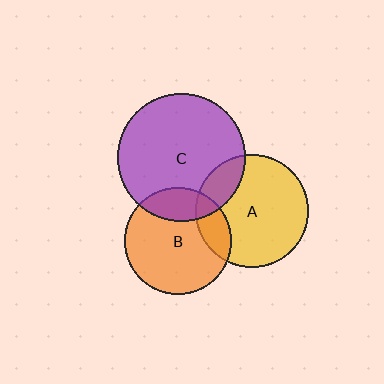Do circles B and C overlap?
Yes.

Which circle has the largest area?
Circle C (purple).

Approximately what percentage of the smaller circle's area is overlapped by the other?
Approximately 20%.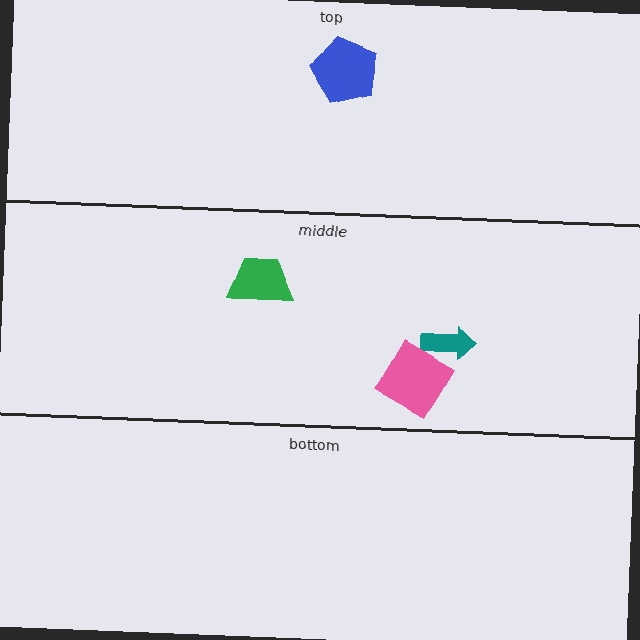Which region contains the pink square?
The middle region.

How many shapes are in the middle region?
3.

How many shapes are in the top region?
1.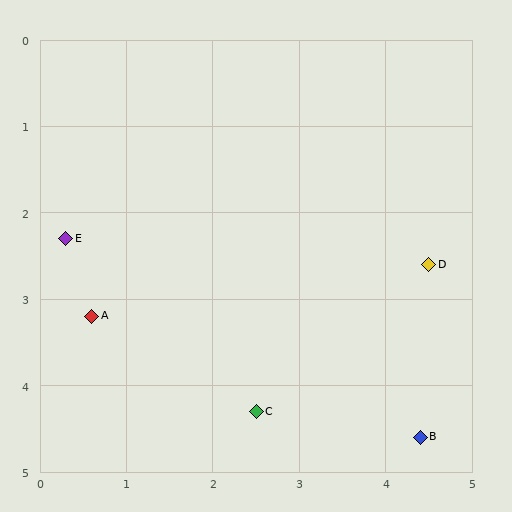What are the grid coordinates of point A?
Point A is at approximately (0.6, 3.2).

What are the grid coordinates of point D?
Point D is at approximately (4.5, 2.6).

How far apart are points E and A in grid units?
Points E and A are about 0.9 grid units apart.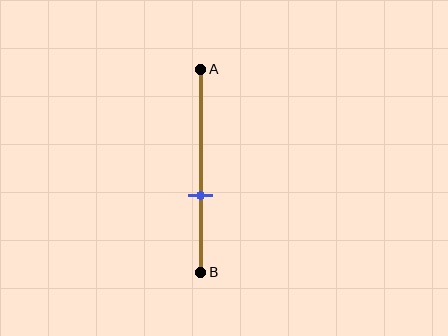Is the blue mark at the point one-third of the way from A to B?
No, the mark is at about 60% from A, not at the 33% one-third point.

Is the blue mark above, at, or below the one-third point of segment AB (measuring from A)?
The blue mark is below the one-third point of segment AB.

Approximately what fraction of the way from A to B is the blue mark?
The blue mark is approximately 60% of the way from A to B.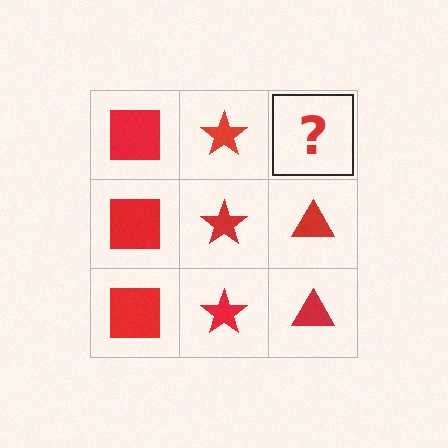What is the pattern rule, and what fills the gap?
The rule is that each column has a consistent shape. The gap should be filled with a red triangle.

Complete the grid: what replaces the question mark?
The question mark should be replaced with a red triangle.